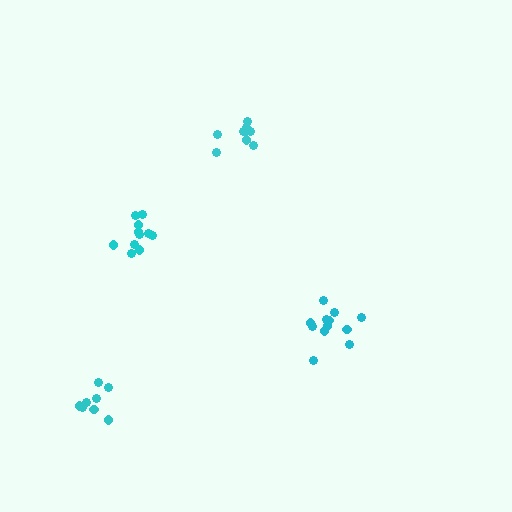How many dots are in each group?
Group 1: 11 dots, Group 2: 12 dots, Group 3: 8 dots, Group 4: 8 dots (39 total).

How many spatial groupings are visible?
There are 4 spatial groupings.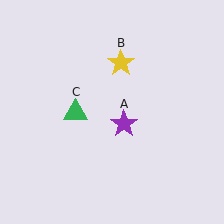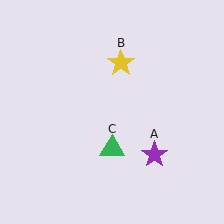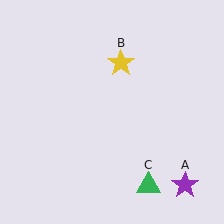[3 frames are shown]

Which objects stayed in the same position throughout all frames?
Yellow star (object B) remained stationary.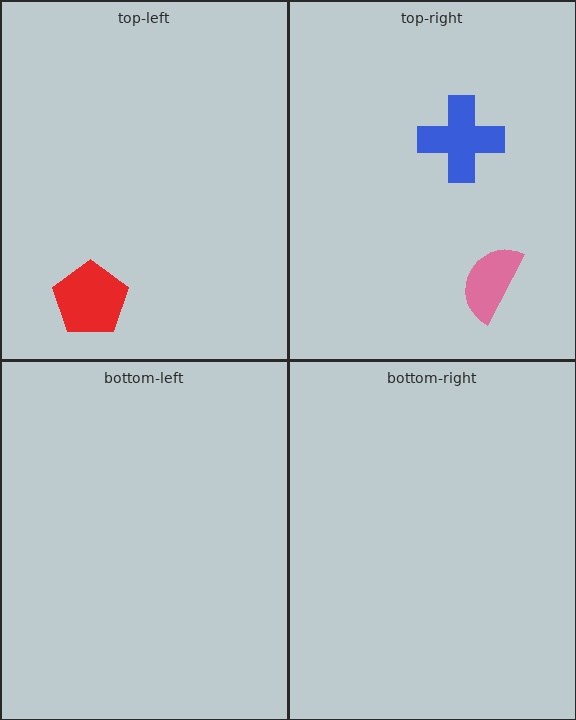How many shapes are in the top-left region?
1.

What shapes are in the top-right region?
The blue cross, the pink semicircle.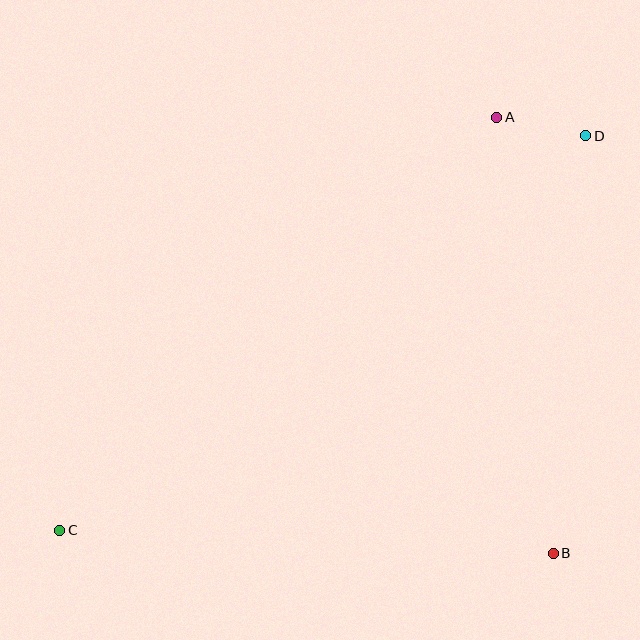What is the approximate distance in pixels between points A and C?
The distance between A and C is approximately 601 pixels.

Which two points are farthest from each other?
Points C and D are farthest from each other.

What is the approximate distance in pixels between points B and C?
The distance between B and C is approximately 494 pixels.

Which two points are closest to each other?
Points A and D are closest to each other.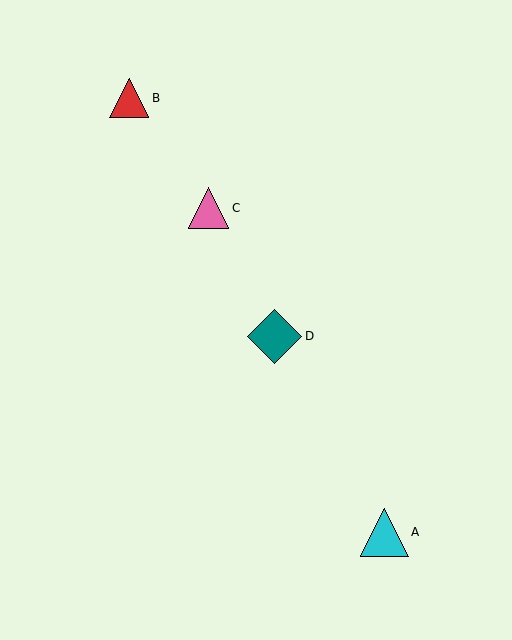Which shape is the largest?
The teal diamond (labeled D) is the largest.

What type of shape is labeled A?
Shape A is a cyan triangle.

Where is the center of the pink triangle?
The center of the pink triangle is at (209, 208).